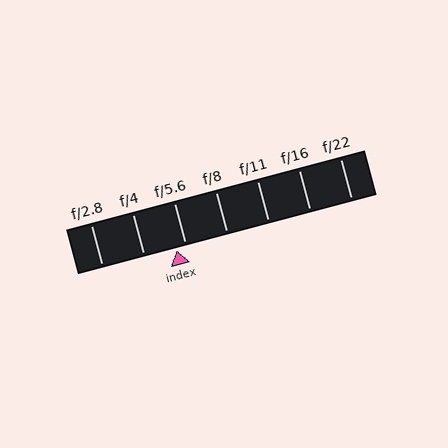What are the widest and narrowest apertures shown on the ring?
The widest aperture shown is f/2.8 and the narrowest is f/22.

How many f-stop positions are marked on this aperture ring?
There are 7 f-stop positions marked.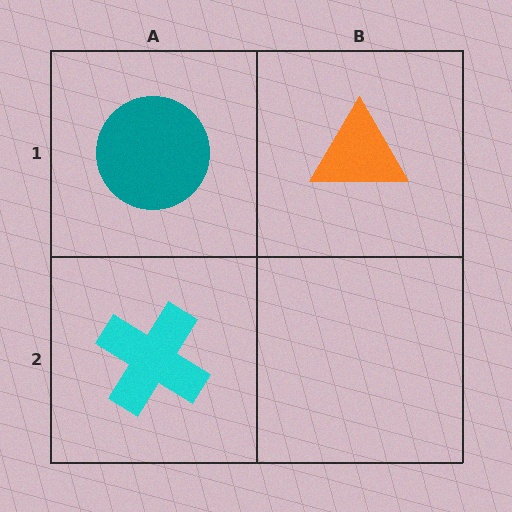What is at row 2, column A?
A cyan cross.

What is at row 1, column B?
An orange triangle.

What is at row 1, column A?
A teal circle.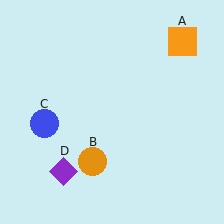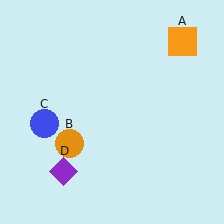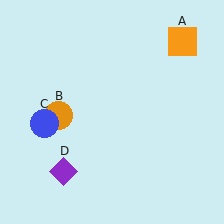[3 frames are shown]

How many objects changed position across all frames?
1 object changed position: orange circle (object B).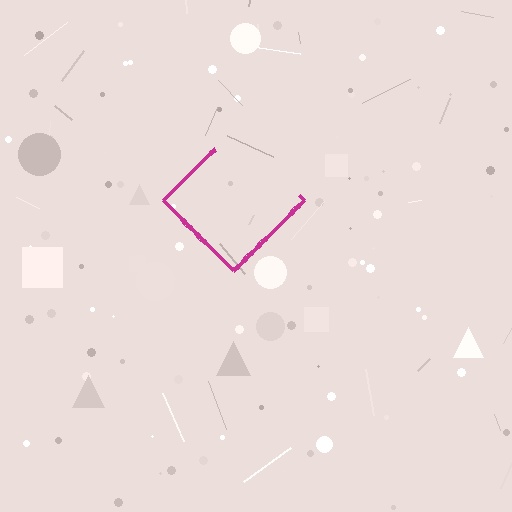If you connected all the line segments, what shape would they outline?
They would outline a diamond.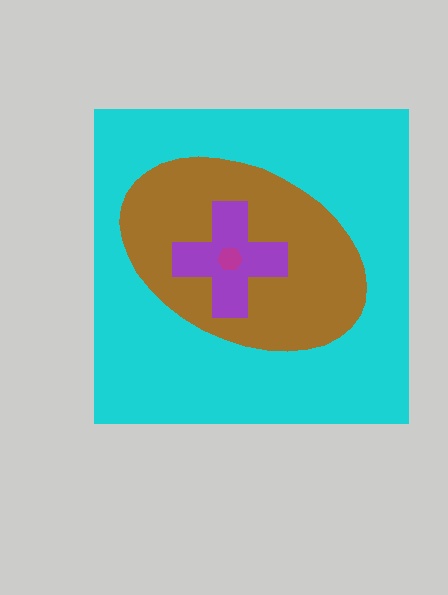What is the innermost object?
The magenta hexagon.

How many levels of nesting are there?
4.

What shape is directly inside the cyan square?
The brown ellipse.